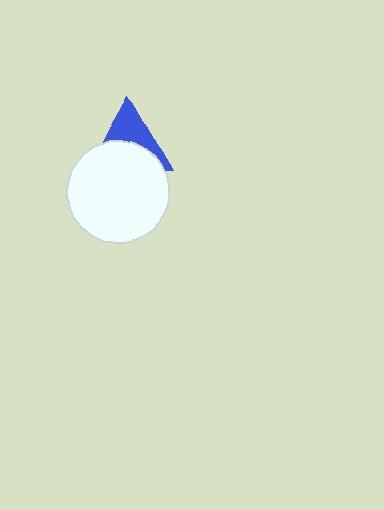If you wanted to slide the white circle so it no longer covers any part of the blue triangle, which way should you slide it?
Slide it down — that is the most direct way to separate the two shapes.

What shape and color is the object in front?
The object in front is a white circle.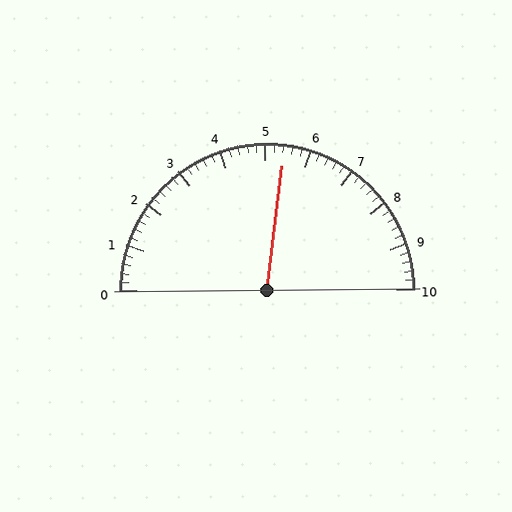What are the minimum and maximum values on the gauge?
The gauge ranges from 0 to 10.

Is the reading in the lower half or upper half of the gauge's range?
The reading is in the upper half of the range (0 to 10).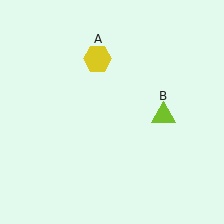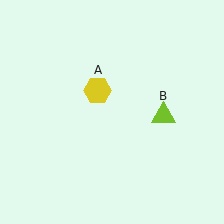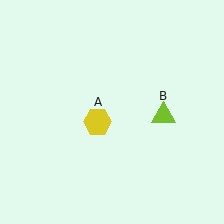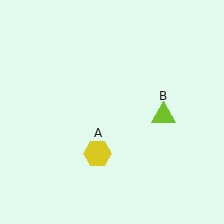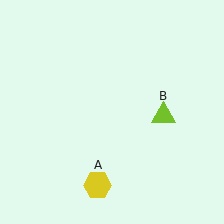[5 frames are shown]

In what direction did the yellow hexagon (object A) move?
The yellow hexagon (object A) moved down.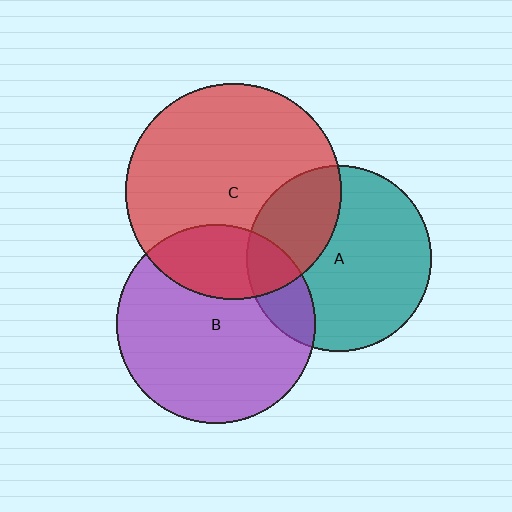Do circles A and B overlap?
Yes.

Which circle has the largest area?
Circle C (red).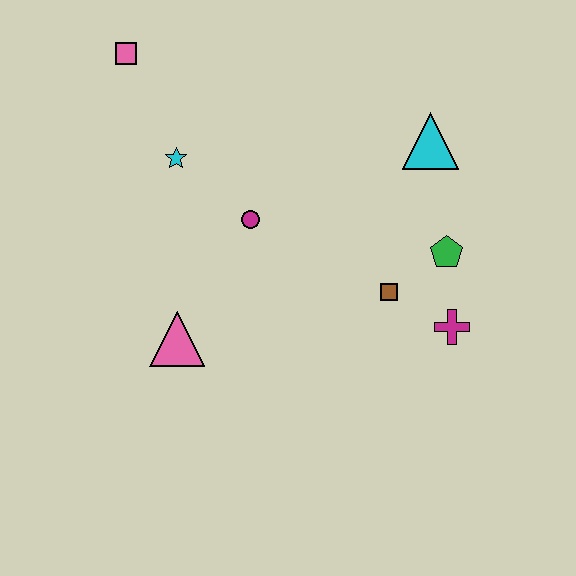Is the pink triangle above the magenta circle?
No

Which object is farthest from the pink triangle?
The cyan triangle is farthest from the pink triangle.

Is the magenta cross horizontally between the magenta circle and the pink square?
No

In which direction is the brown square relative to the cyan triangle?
The brown square is below the cyan triangle.